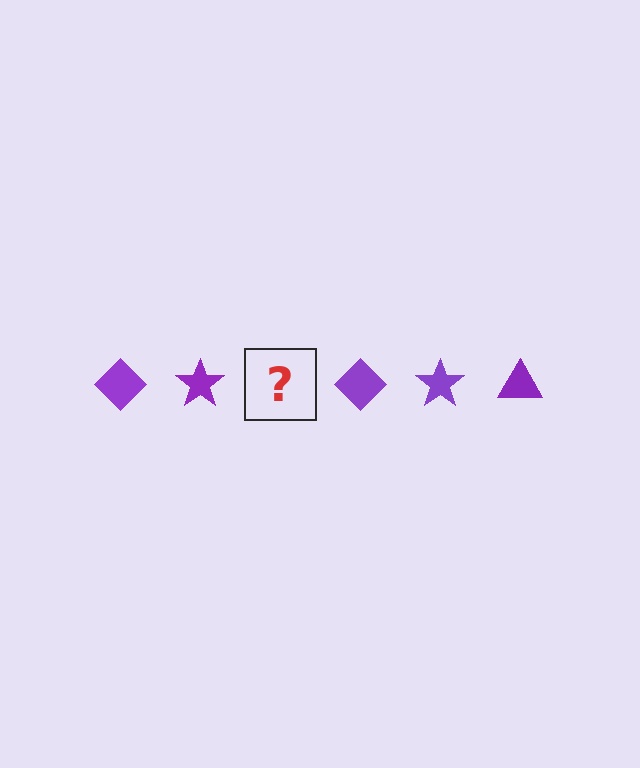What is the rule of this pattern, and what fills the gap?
The rule is that the pattern cycles through diamond, star, triangle shapes in purple. The gap should be filled with a purple triangle.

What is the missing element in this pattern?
The missing element is a purple triangle.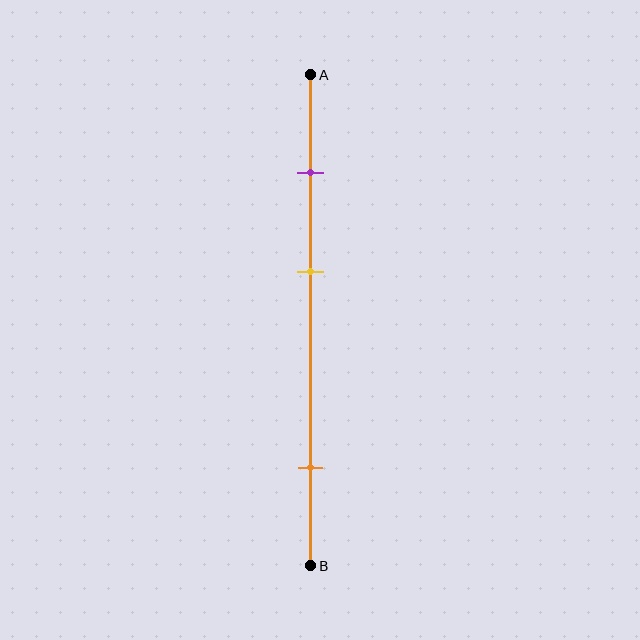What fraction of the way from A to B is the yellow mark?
The yellow mark is approximately 40% (0.4) of the way from A to B.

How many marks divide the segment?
There are 3 marks dividing the segment.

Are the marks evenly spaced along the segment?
No, the marks are not evenly spaced.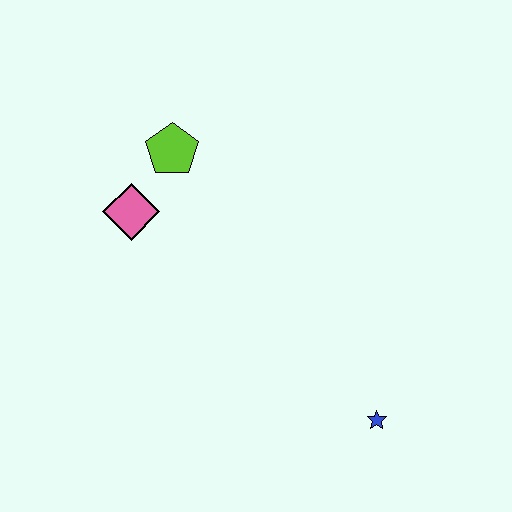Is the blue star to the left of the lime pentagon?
No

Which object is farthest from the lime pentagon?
The blue star is farthest from the lime pentagon.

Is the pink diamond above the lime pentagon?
No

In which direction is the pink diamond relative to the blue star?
The pink diamond is to the left of the blue star.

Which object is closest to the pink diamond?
The lime pentagon is closest to the pink diamond.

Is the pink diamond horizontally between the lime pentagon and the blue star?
No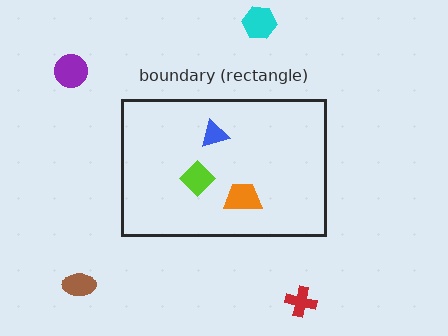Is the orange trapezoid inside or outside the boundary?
Inside.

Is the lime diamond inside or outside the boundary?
Inside.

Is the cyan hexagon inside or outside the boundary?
Outside.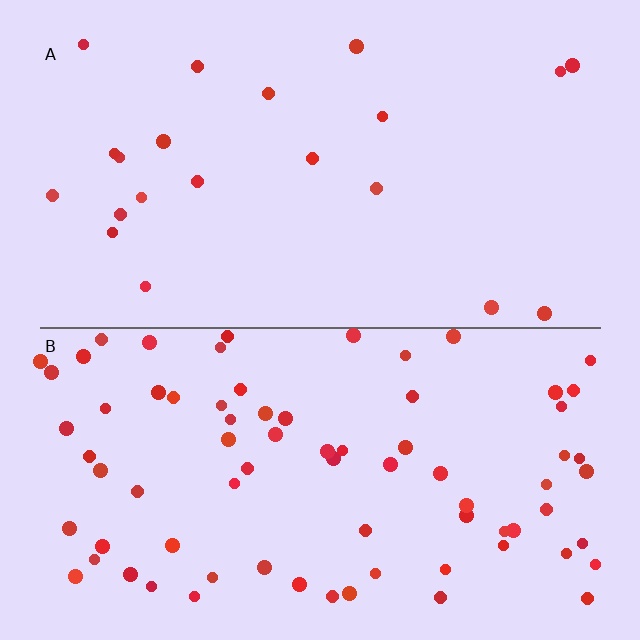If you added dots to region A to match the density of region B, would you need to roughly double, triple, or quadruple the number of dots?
Approximately quadruple.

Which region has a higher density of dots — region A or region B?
B (the bottom).